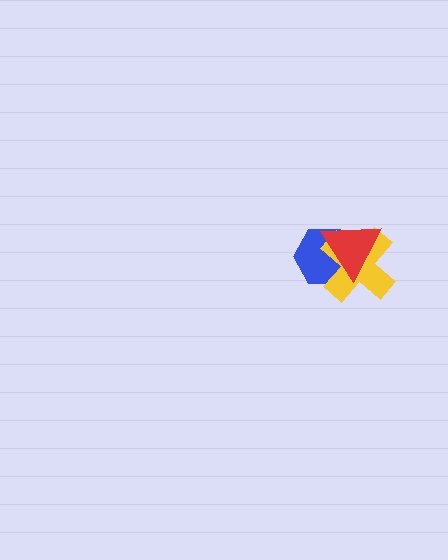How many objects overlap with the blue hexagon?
2 objects overlap with the blue hexagon.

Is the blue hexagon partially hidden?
Yes, it is partially covered by another shape.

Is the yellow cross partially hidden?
Yes, it is partially covered by another shape.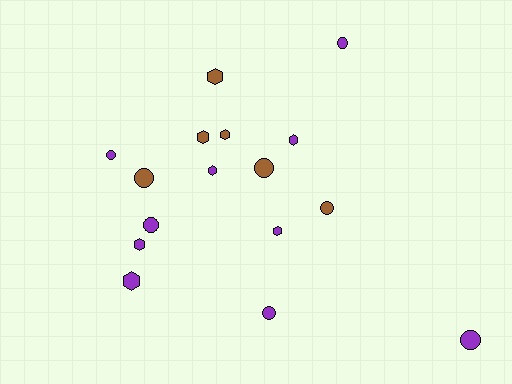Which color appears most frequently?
Purple, with 10 objects.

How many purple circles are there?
There are 5 purple circles.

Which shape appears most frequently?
Circle, with 8 objects.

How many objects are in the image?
There are 16 objects.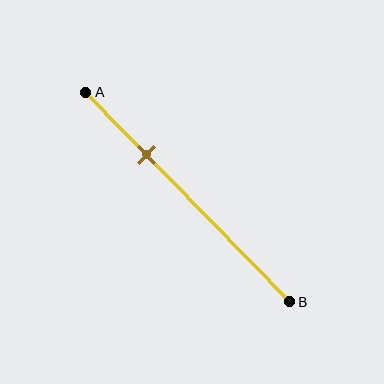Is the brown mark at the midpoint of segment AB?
No, the mark is at about 30% from A, not at the 50% midpoint.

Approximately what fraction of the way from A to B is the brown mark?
The brown mark is approximately 30% of the way from A to B.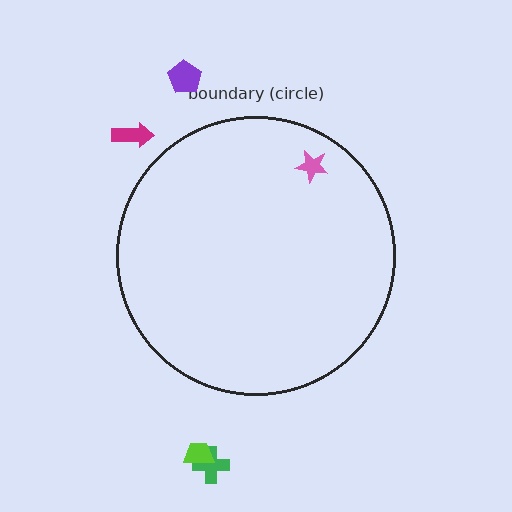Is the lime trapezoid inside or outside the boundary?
Outside.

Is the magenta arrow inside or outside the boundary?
Outside.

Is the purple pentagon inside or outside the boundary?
Outside.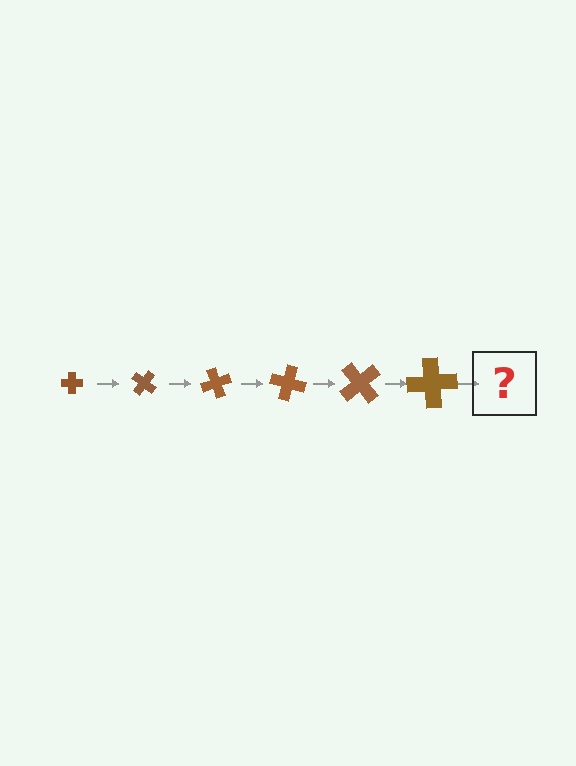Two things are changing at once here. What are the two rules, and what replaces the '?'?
The two rules are that the cross grows larger each step and it rotates 35 degrees each step. The '?' should be a cross, larger than the previous one and rotated 210 degrees from the start.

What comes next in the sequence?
The next element should be a cross, larger than the previous one and rotated 210 degrees from the start.